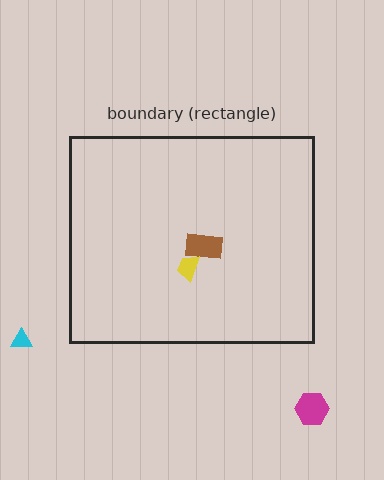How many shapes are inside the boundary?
2 inside, 2 outside.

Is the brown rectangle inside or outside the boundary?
Inside.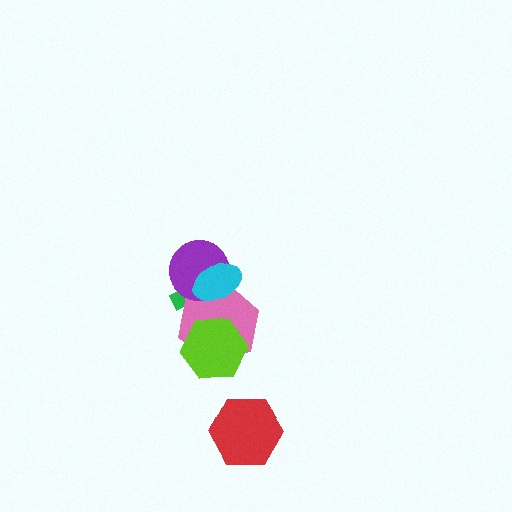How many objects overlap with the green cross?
3 objects overlap with the green cross.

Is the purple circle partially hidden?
Yes, it is partially covered by another shape.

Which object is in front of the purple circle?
The cyan ellipse is in front of the purple circle.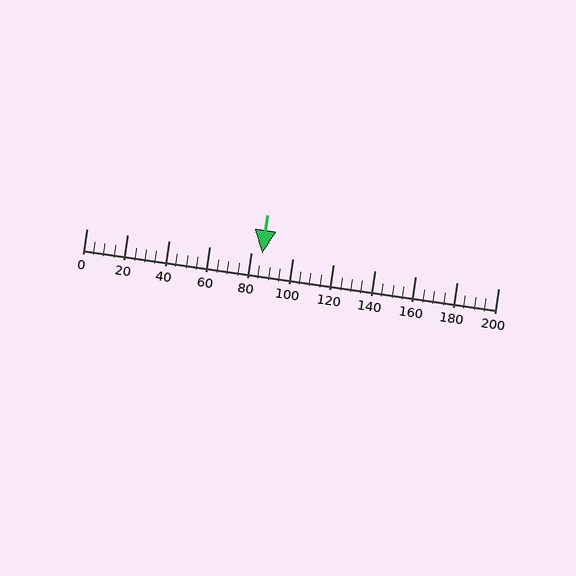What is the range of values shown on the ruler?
The ruler shows values from 0 to 200.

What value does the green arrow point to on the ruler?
The green arrow points to approximately 85.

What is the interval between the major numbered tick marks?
The major tick marks are spaced 20 units apart.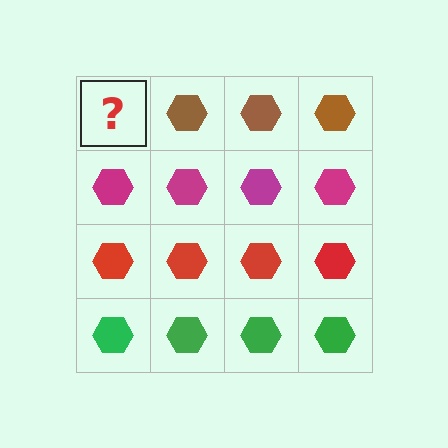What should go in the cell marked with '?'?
The missing cell should contain a brown hexagon.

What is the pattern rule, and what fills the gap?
The rule is that each row has a consistent color. The gap should be filled with a brown hexagon.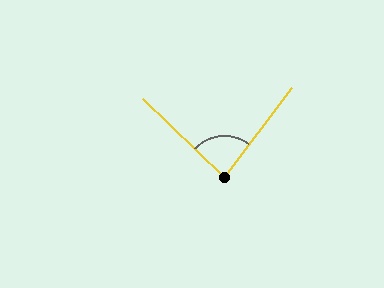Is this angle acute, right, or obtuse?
It is acute.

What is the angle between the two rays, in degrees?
Approximately 83 degrees.